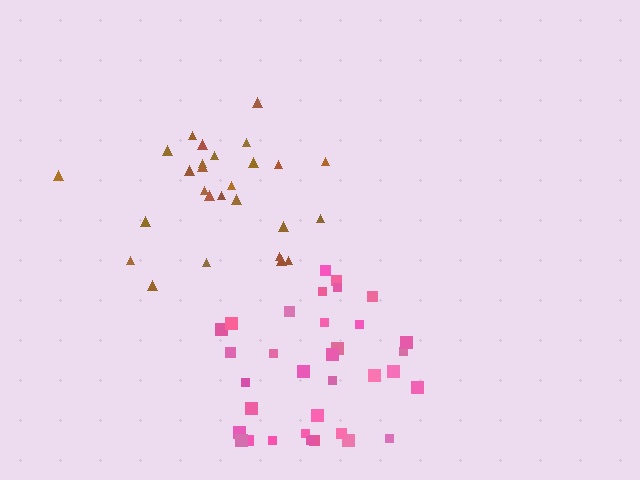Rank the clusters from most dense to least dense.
brown, pink.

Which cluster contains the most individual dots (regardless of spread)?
Pink (34).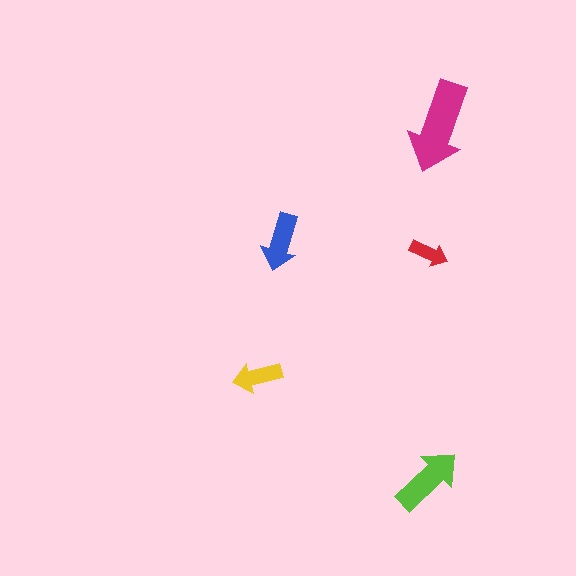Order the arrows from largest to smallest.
the magenta one, the lime one, the blue one, the yellow one, the red one.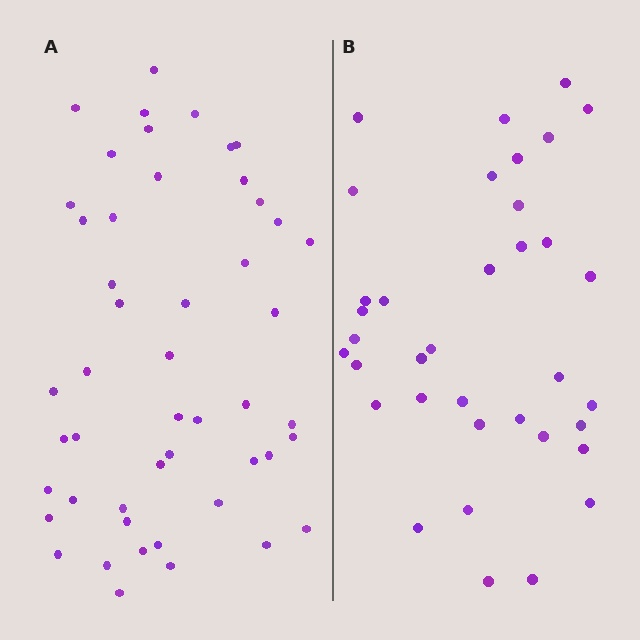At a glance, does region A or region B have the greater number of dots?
Region A (the left region) has more dots.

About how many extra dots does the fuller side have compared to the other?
Region A has approximately 15 more dots than region B.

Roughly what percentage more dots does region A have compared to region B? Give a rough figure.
About 35% more.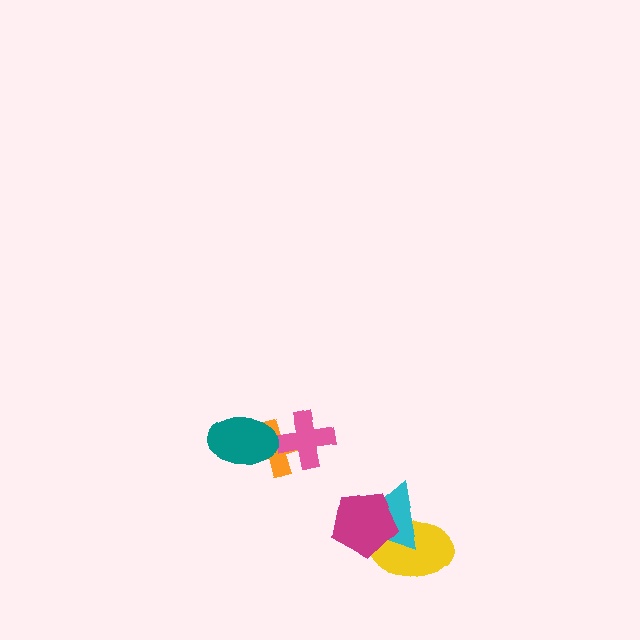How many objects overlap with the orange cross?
2 objects overlap with the orange cross.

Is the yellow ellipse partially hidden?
Yes, it is partially covered by another shape.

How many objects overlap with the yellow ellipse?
2 objects overlap with the yellow ellipse.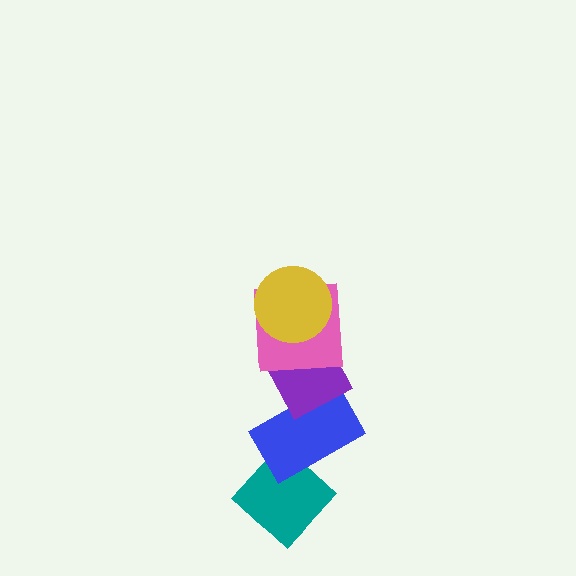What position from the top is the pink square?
The pink square is 2nd from the top.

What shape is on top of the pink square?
The yellow circle is on top of the pink square.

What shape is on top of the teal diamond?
The blue rectangle is on top of the teal diamond.